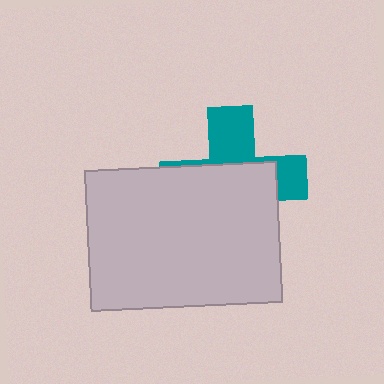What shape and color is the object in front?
The object in front is a light gray rectangle.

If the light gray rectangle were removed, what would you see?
You would see the complete teal cross.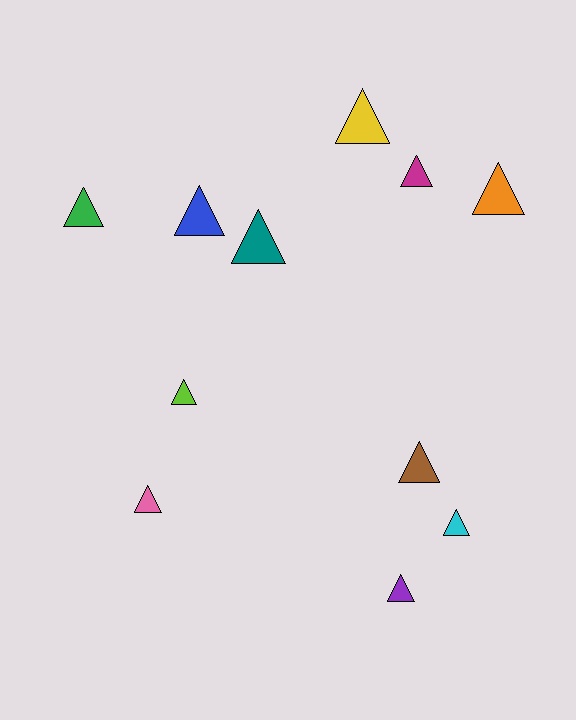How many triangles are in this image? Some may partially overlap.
There are 11 triangles.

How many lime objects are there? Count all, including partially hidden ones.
There is 1 lime object.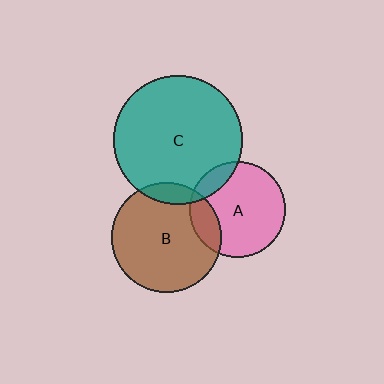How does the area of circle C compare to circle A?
Approximately 1.8 times.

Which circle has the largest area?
Circle C (teal).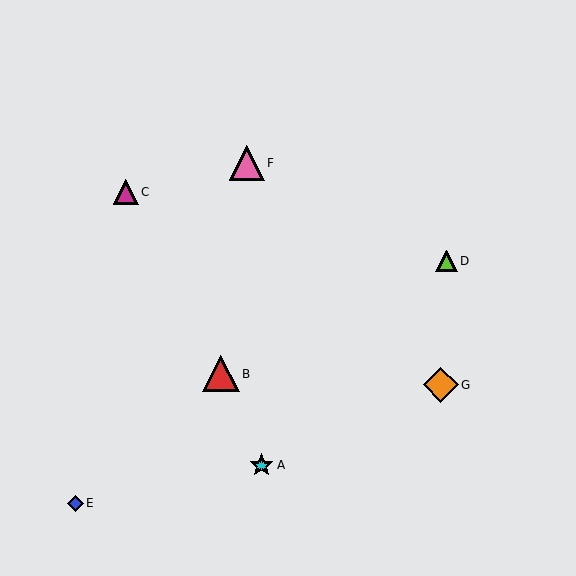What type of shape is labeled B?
Shape B is a red triangle.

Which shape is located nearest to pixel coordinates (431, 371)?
The orange diamond (labeled G) at (441, 385) is nearest to that location.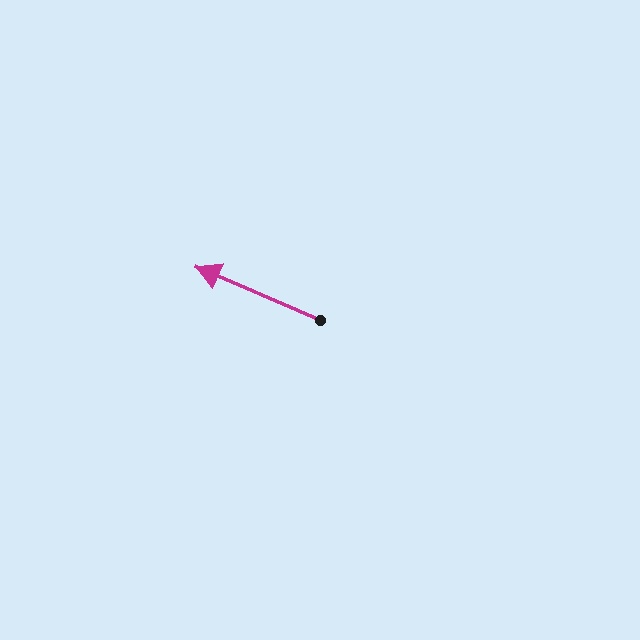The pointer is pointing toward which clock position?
Roughly 10 o'clock.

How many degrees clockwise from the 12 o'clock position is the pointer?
Approximately 293 degrees.